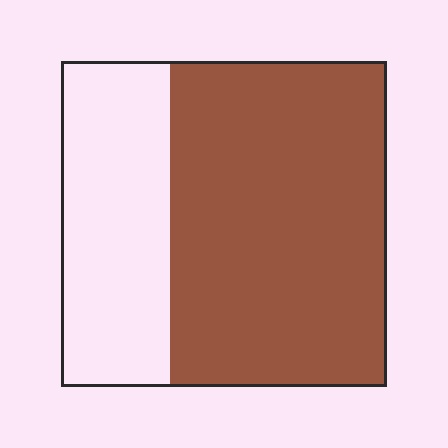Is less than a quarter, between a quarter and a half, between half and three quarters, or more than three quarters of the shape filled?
Between half and three quarters.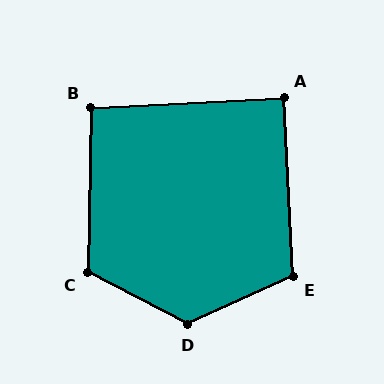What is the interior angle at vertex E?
Approximately 111 degrees (obtuse).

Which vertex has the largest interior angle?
D, at approximately 129 degrees.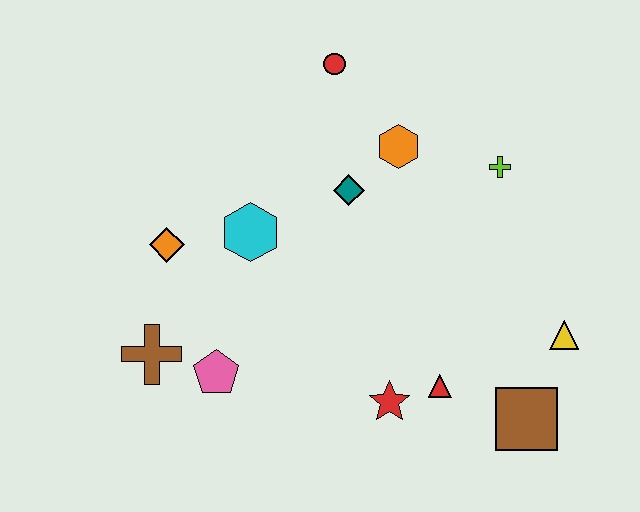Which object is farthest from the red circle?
The brown square is farthest from the red circle.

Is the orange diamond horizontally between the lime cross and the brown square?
No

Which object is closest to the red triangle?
The red star is closest to the red triangle.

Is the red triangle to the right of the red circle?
Yes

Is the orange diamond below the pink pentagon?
No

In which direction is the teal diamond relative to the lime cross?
The teal diamond is to the left of the lime cross.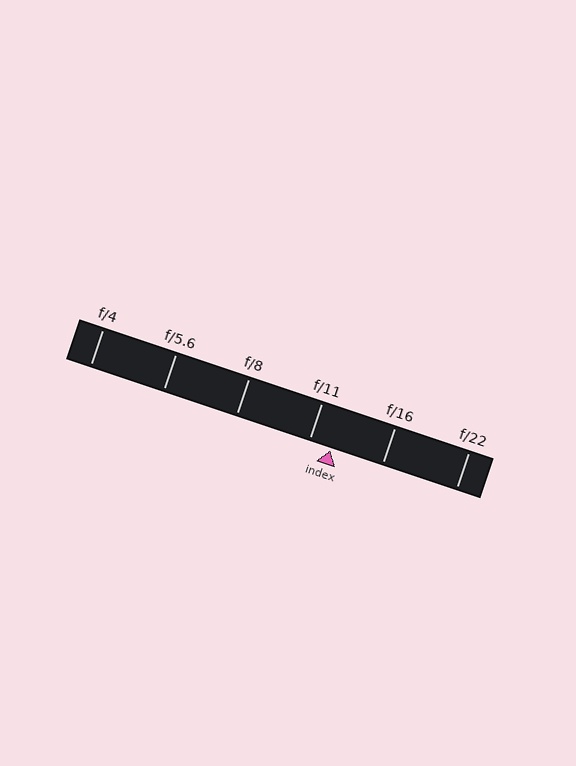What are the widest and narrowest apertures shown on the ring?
The widest aperture shown is f/4 and the narrowest is f/22.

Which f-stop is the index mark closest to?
The index mark is closest to f/11.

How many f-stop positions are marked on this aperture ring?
There are 6 f-stop positions marked.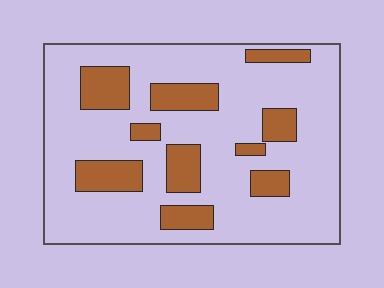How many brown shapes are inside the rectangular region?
10.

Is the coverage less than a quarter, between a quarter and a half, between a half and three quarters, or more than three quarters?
Less than a quarter.